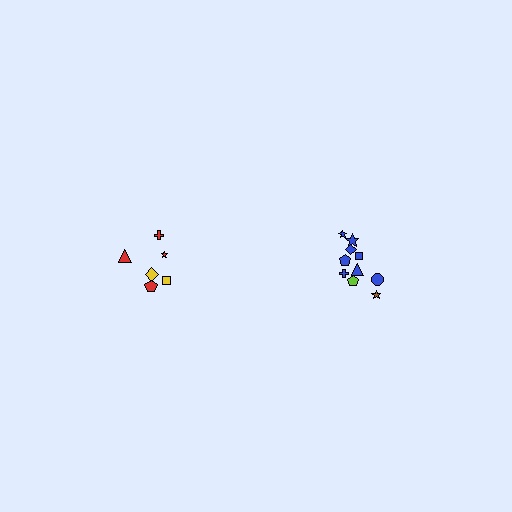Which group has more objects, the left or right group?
The right group.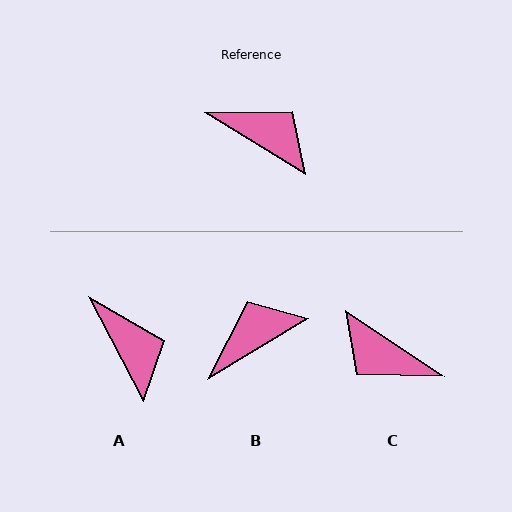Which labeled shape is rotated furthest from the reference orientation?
C, about 178 degrees away.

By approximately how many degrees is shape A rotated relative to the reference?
Approximately 31 degrees clockwise.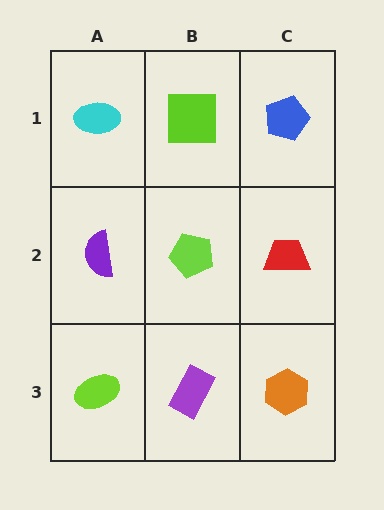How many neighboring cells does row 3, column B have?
3.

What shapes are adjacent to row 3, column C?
A red trapezoid (row 2, column C), a purple rectangle (row 3, column B).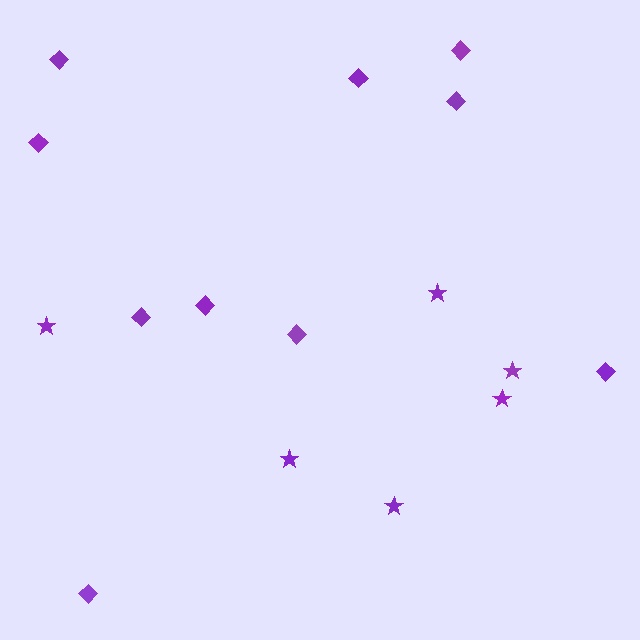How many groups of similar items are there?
There are 2 groups: one group of diamonds (10) and one group of stars (6).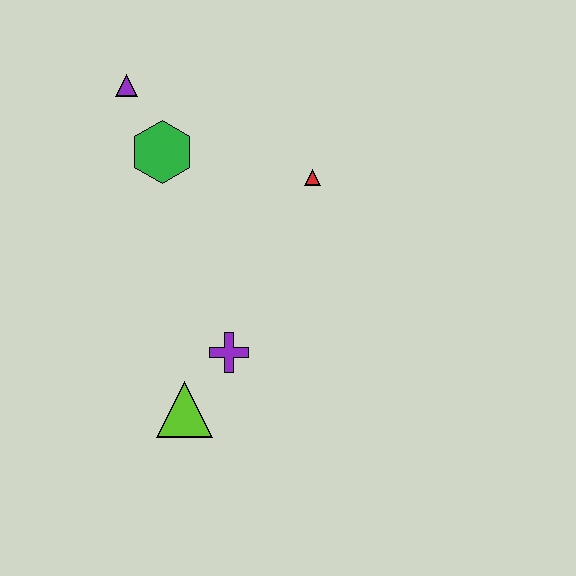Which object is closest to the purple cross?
The lime triangle is closest to the purple cross.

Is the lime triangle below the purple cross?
Yes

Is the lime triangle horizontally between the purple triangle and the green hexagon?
No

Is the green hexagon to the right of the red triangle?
No